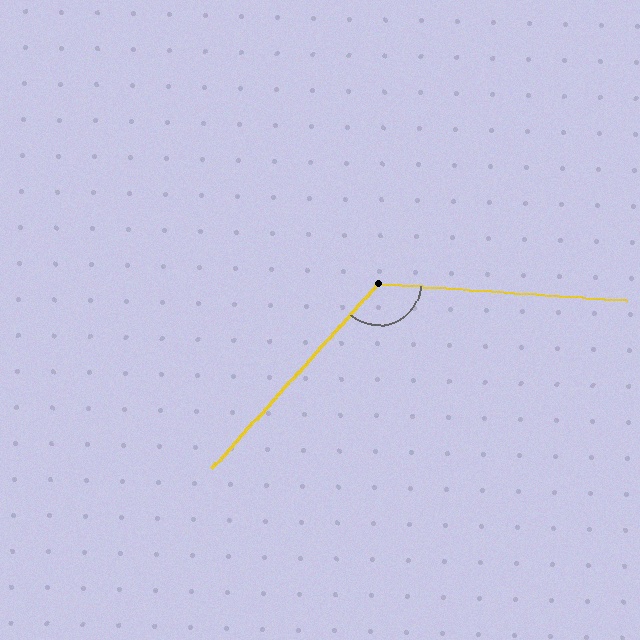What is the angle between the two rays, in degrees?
Approximately 128 degrees.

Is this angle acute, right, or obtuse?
It is obtuse.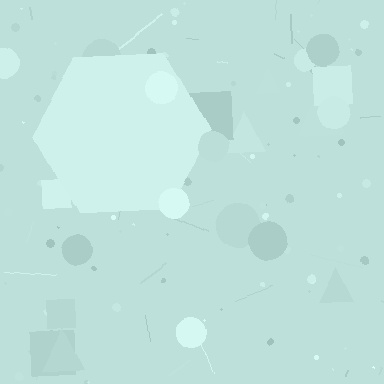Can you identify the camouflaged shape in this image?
The camouflaged shape is a hexagon.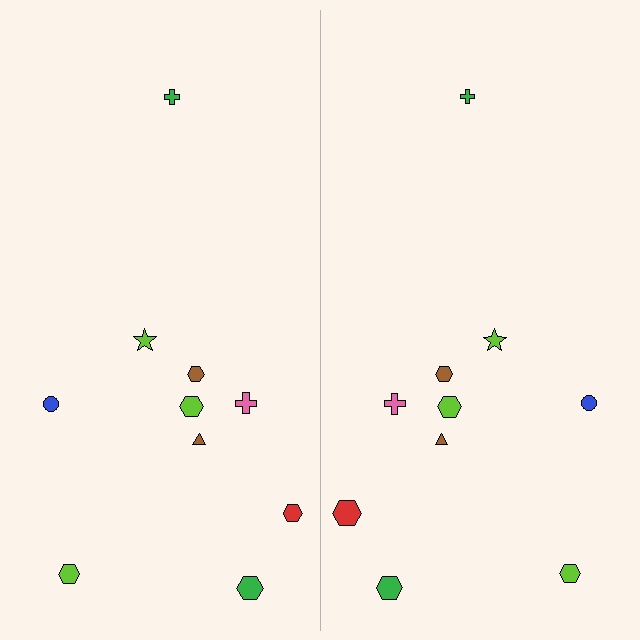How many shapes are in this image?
There are 20 shapes in this image.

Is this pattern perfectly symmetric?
No, the pattern is not perfectly symmetric. The red hexagon on the right side has a different size than its mirror counterpart.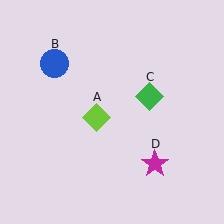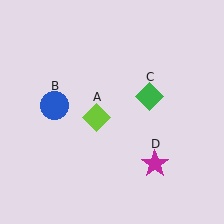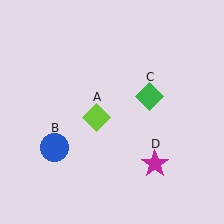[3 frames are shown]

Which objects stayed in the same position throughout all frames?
Lime diamond (object A) and green diamond (object C) and magenta star (object D) remained stationary.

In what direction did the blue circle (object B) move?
The blue circle (object B) moved down.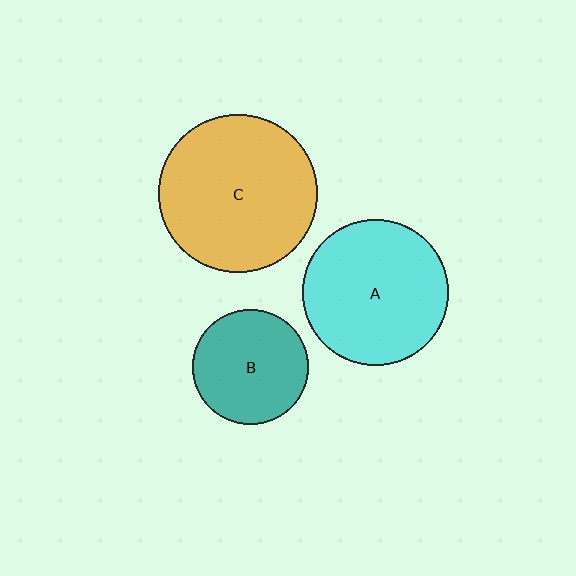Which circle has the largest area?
Circle C (orange).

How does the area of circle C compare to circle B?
Approximately 1.9 times.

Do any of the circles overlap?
No, none of the circles overlap.